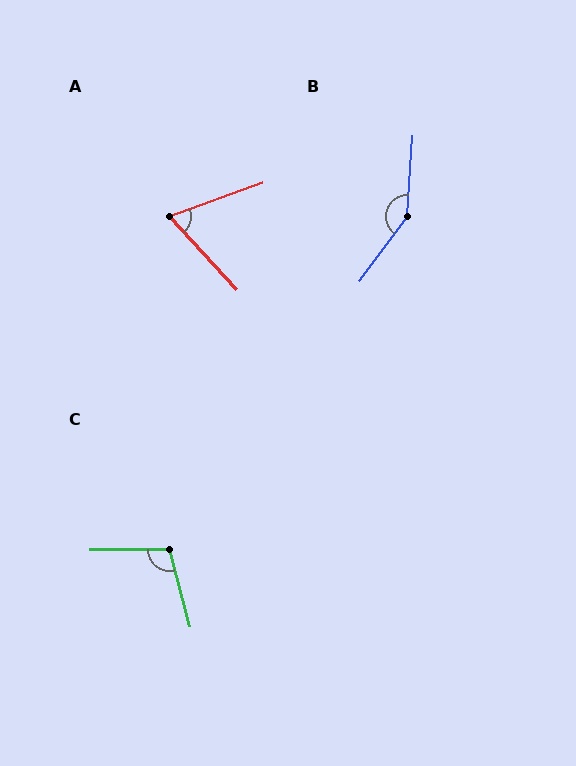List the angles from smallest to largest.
A (67°), C (105°), B (147°).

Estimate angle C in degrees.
Approximately 105 degrees.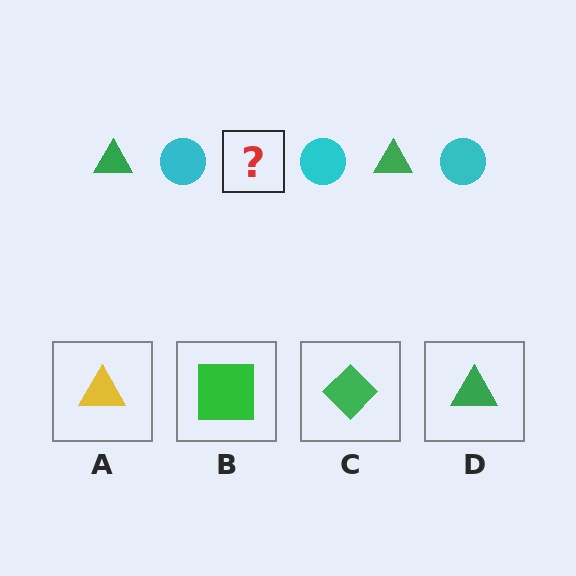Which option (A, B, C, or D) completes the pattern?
D.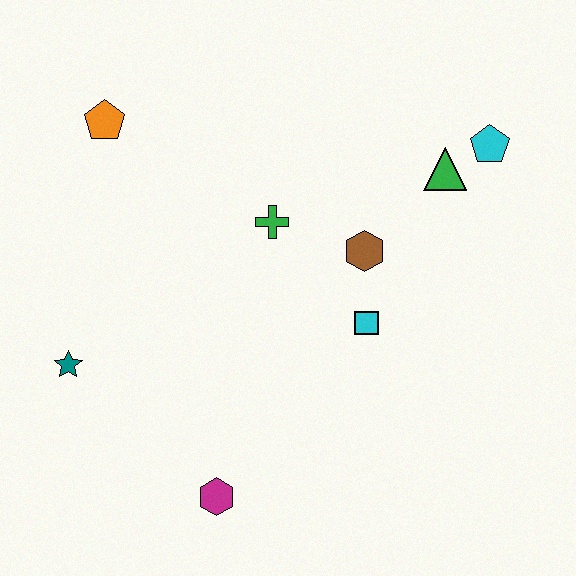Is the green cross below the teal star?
No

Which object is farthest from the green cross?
The magenta hexagon is farthest from the green cross.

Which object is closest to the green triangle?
The cyan pentagon is closest to the green triangle.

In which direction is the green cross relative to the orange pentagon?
The green cross is to the right of the orange pentagon.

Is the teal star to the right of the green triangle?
No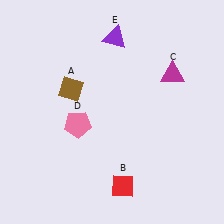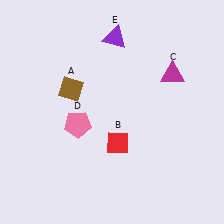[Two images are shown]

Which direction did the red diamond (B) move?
The red diamond (B) moved up.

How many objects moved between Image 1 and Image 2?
1 object moved between the two images.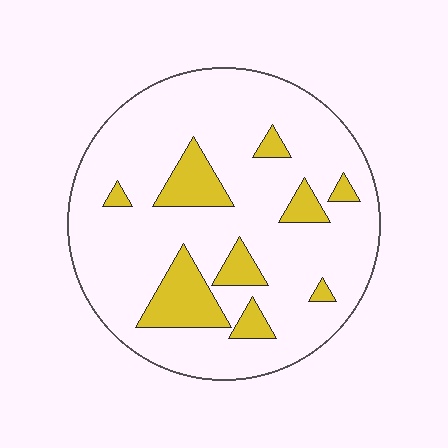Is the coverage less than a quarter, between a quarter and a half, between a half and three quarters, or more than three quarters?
Less than a quarter.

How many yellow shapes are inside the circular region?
9.